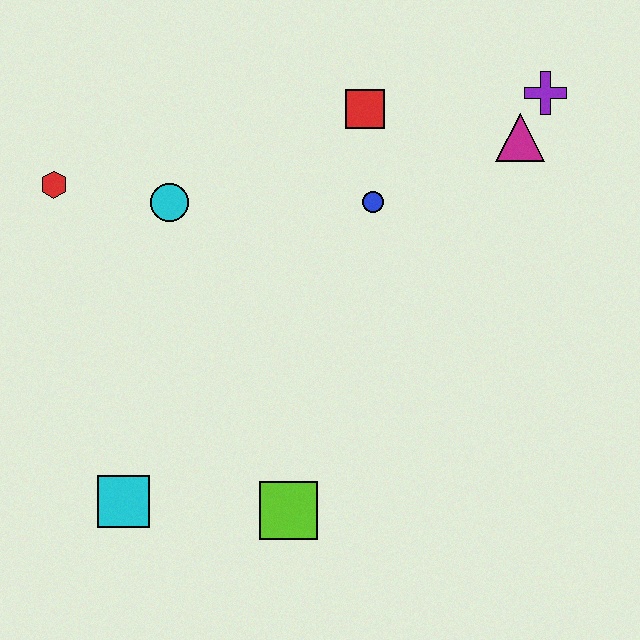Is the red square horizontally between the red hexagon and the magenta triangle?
Yes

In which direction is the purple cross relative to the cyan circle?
The purple cross is to the right of the cyan circle.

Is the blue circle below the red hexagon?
Yes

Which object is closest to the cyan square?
The lime square is closest to the cyan square.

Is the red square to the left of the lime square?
No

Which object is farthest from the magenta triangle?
The cyan square is farthest from the magenta triangle.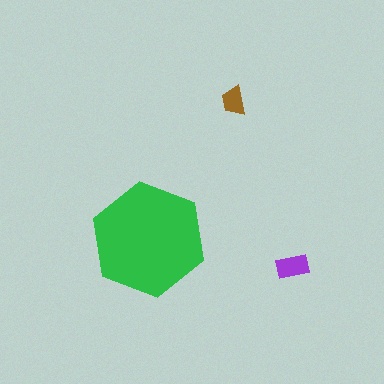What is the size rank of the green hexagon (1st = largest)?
1st.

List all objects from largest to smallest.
The green hexagon, the purple rectangle, the brown trapezoid.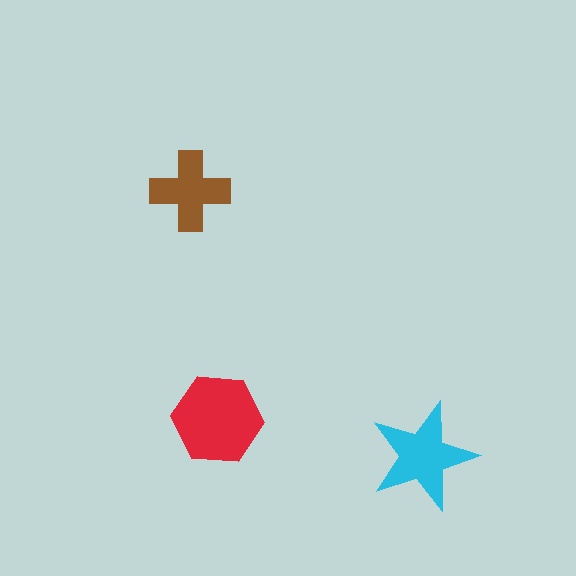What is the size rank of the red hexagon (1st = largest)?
1st.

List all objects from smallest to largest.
The brown cross, the cyan star, the red hexagon.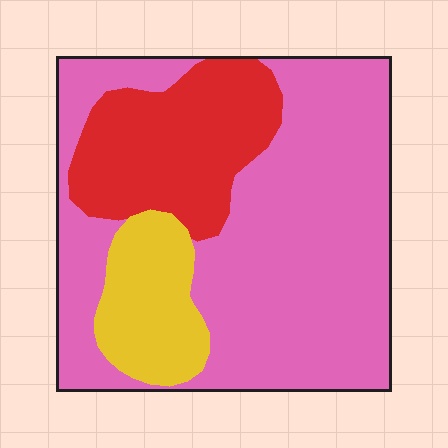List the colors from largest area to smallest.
From largest to smallest: pink, red, yellow.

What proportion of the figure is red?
Red covers around 25% of the figure.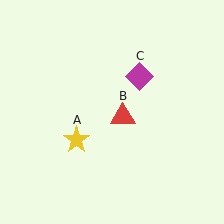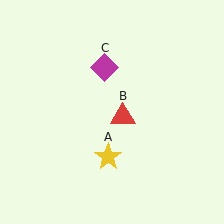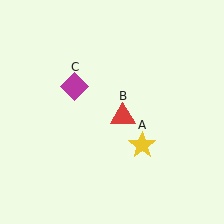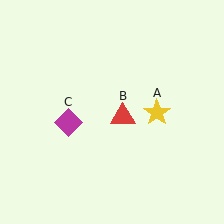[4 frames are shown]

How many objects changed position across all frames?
2 objects changed position: yellow star (object A), magenta diamond (object C).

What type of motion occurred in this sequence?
The yellow star (object A), magenta diamond (object C) rotated counterclockwise around the center of the scene.